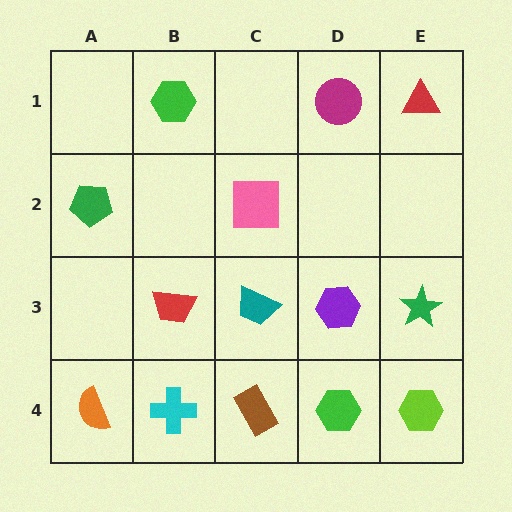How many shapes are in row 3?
4 shapes.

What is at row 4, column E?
A lime hexagon.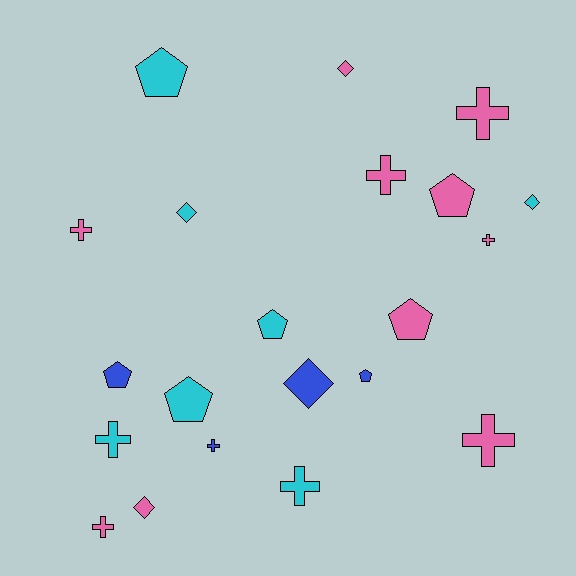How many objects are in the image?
There are 21 objects.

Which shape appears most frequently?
Cross, with 9 objects.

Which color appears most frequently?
Pink, with 10 objects.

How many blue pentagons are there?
There are 2 blue pentagons.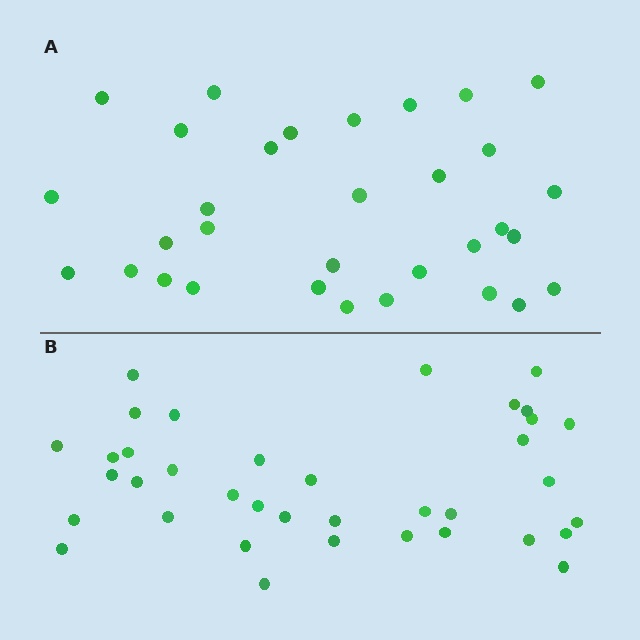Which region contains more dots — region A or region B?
Region B (the bottom region) has more dots.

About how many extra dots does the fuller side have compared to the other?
Region B has about 5 more dots than region A.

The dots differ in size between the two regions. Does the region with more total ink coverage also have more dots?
No. Region A has more total ink coverage because its dots are larger, but region B actually contains more individual dots. Total area can be misleading — the number of items is what matters here.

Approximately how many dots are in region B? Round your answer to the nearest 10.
About 40 dots. (The exact count is 37, which rounds to 40.)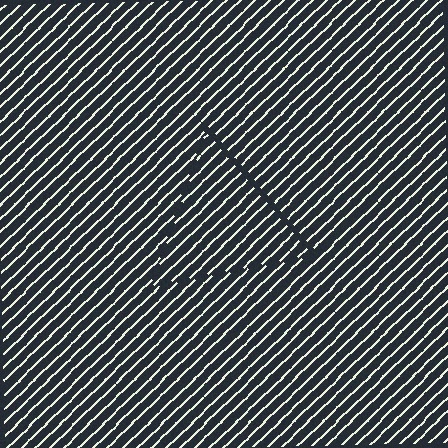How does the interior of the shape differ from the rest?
The interior of the shape contains the same grating, shifted by half a period — the contour is defined by the phase discontinuity where line-ends from the inner and outer gratings abut.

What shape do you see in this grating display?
An illusory triangle. The interior of the shape contains the same grating, shifted by half a period — the contour is defined by the phase discontinuity where line-ends from the inner and outer gratings abut.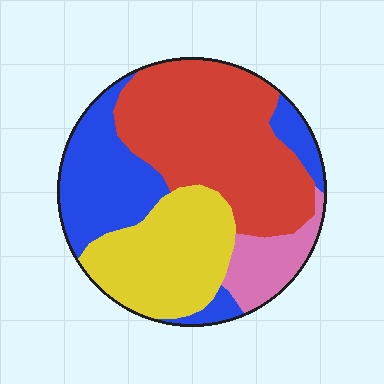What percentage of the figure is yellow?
Yellow covers 25% of the figure.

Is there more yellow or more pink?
Yellow.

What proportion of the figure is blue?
Blue takes up about one quarter (1/4) of the figure.